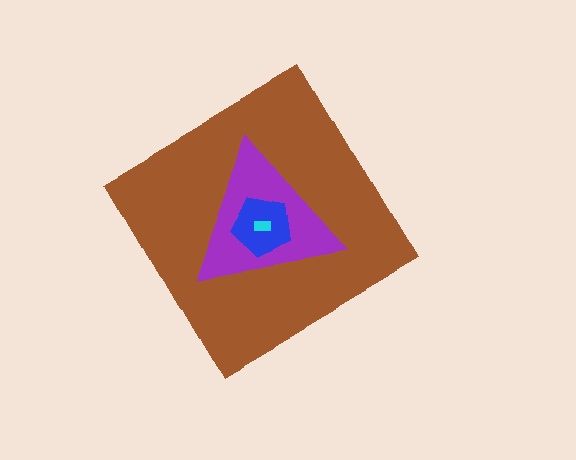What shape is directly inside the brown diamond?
The purple triangle.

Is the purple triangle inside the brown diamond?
Yes.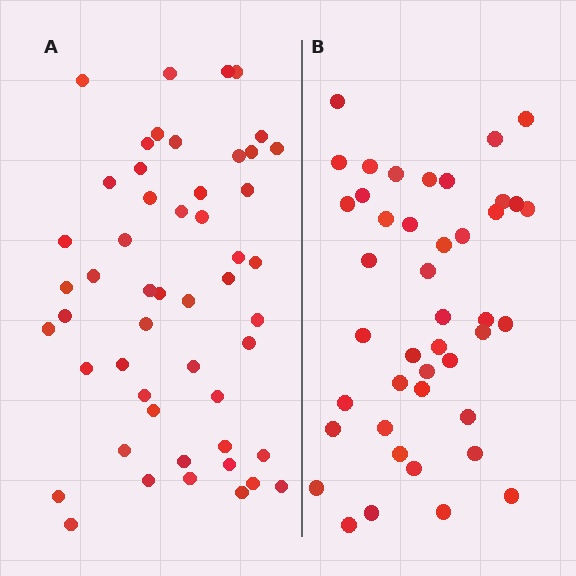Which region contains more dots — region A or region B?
Region A (the left region) has more dots.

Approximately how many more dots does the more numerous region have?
Region A has roughly 8 or so more dots than region B.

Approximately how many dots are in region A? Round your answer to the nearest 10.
About 50 dots. (The exact count is 51, which rounds to 50.)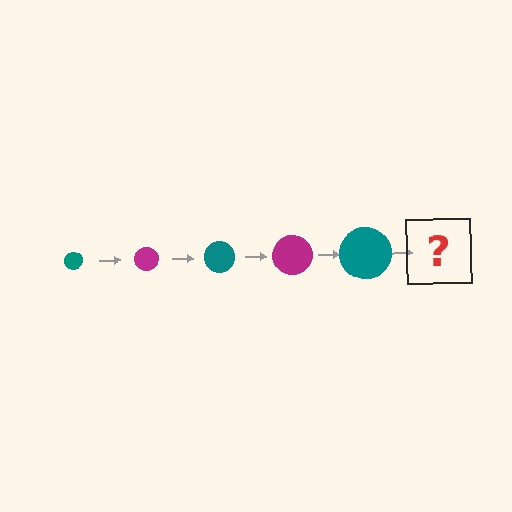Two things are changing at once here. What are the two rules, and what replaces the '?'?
The two rules are that the circle grows larger each step and the color cycles through teal and magenta. The '?' should be a magenta circle, larger than the previous one.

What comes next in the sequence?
The next element should be a magenta circle, larger than the previous one.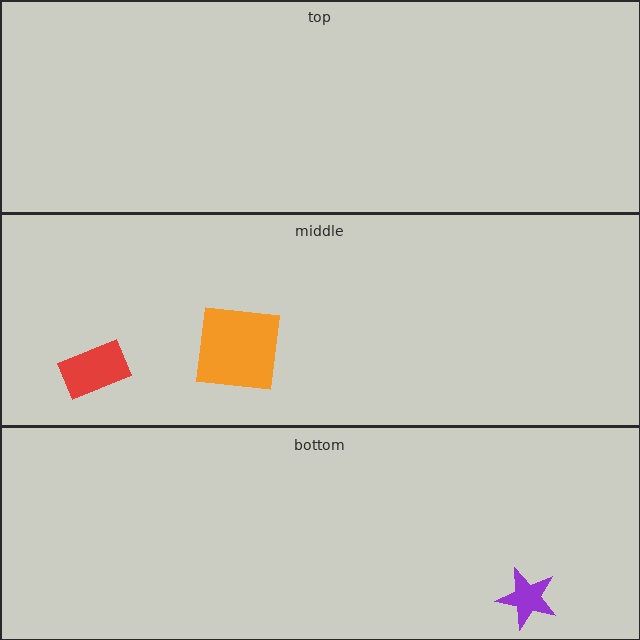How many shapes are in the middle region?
2.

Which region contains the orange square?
The middle region.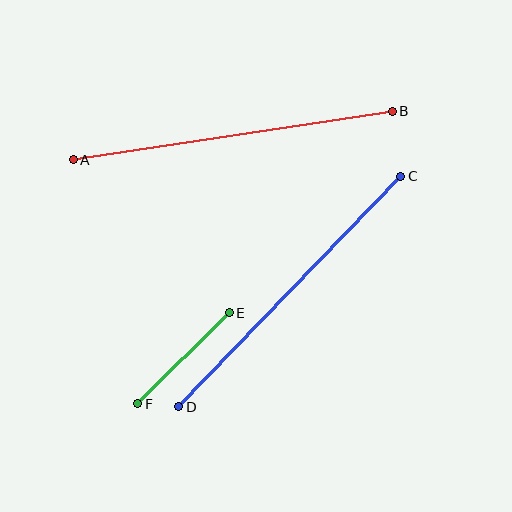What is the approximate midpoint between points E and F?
The midpoint is at approximately (183, 358) pixels.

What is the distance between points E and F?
The distance is approximately 129 pixels.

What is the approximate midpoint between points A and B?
The midpoint is at approximately (233, 136) pixels.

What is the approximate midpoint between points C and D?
The midpoint is at approximately (290, 292) pixels.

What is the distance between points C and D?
The distance is approximately 320 pixels.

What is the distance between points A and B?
The distance is approximately 322 pixels.